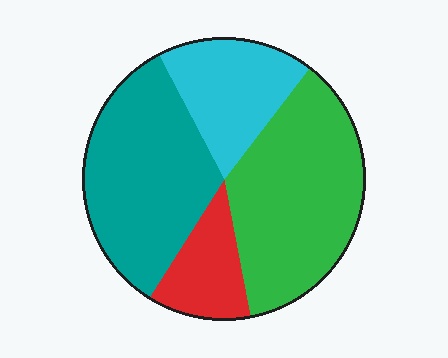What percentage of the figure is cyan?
Cyan takes up about one sixth (1/6) of the figure.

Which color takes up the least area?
Red, at roughly 10%.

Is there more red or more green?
Green.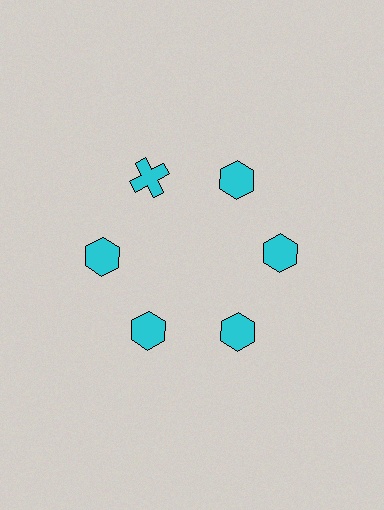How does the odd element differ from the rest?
It has a different shape: cross instead of hexagon.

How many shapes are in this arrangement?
There are 6 shapes arranged in a ring pattern.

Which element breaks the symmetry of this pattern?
The cyan cross at roughly the 11 o'clock position breaks the symmetry. All other shapes are cyan hexagons.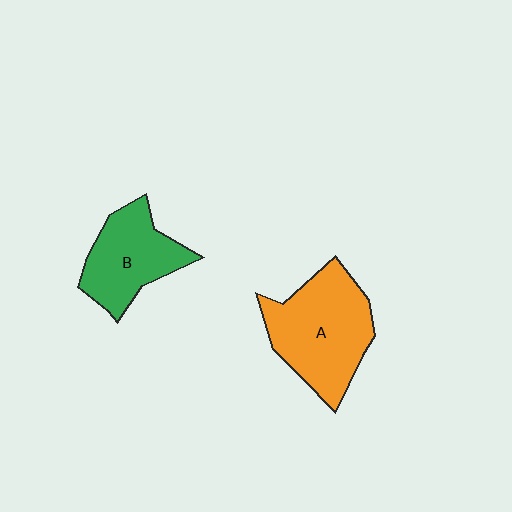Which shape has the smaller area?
Shape B (green).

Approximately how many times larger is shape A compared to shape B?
Approximately 1.4 times.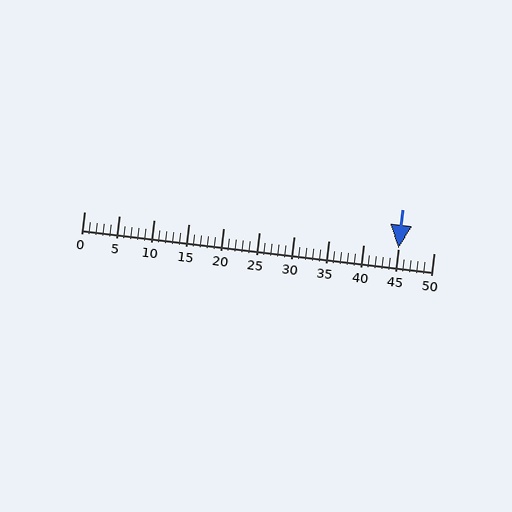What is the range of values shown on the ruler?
The ruler shows values from 0 to 50.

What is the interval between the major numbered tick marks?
The major tick marks are spaced 5 units apart.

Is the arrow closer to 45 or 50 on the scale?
The arrow is closer to 45.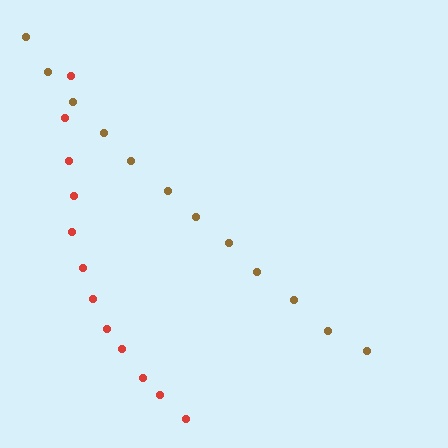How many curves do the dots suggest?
There are 2 distinct paths.